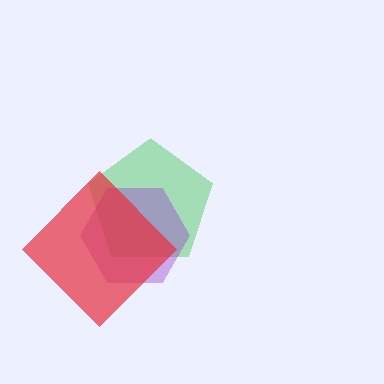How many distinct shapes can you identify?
There are 3 distinct shapes: a green pentagon, a purple hexagon, a red diamond.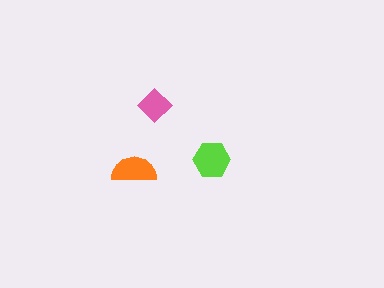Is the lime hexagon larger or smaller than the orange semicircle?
Larger.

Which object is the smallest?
The pink diamond.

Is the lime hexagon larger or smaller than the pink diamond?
Larger.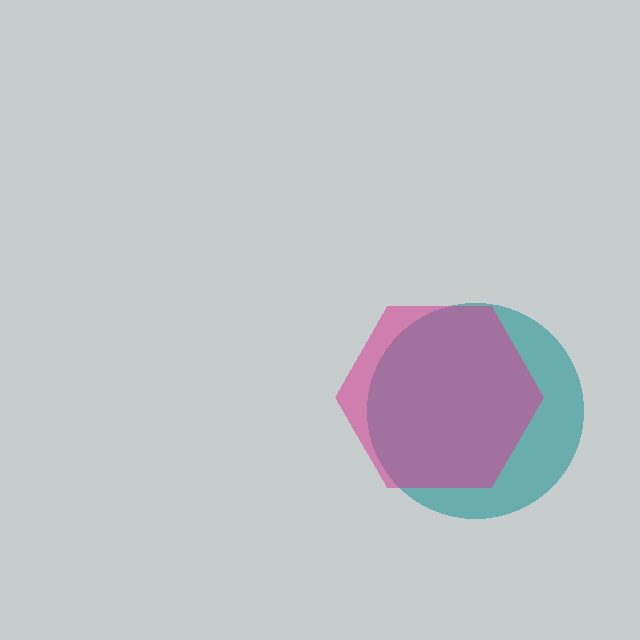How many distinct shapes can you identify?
There are 2 distinct shapes: a teal circle, a magenta hexagon.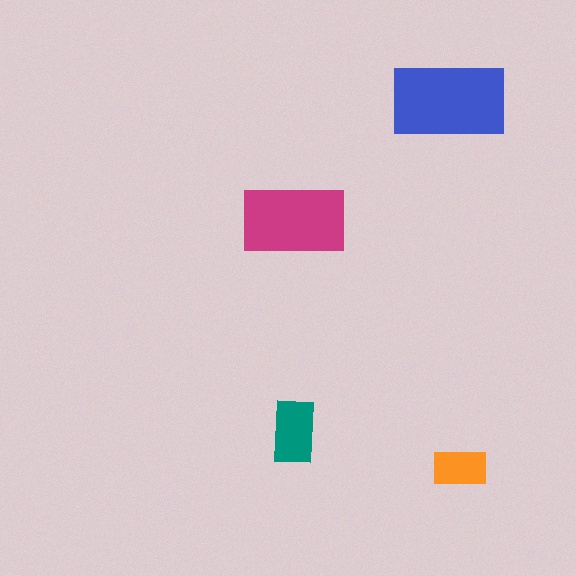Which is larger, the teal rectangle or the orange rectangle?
The teal one.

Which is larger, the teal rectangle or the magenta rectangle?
The magenta one.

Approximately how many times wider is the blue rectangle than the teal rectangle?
About 2 times wider.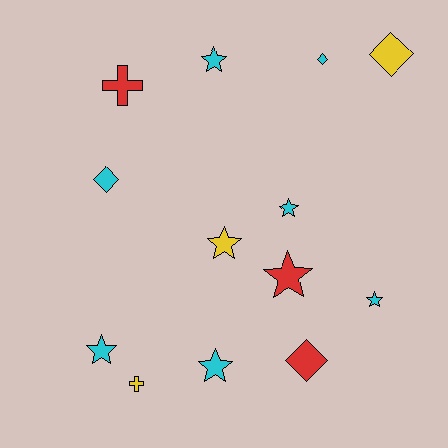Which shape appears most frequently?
Star, with 7 objects.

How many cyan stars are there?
There are 5 cyan stars.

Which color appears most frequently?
Cyan, with 7 objects.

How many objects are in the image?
There are 13 objects.